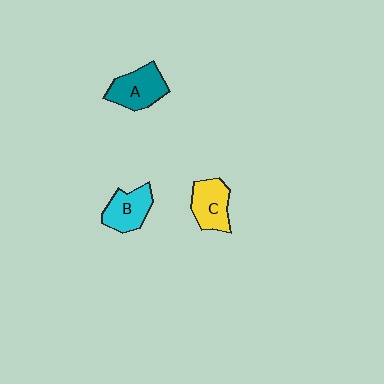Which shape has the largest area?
Shape A (teal).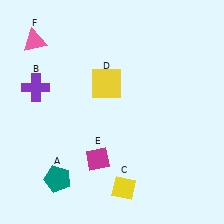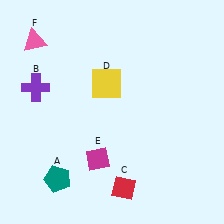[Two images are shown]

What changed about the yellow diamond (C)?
In Image 1, C is yellow. In Image 2, it changed to red.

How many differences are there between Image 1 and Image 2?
There is 1 difference between the two images.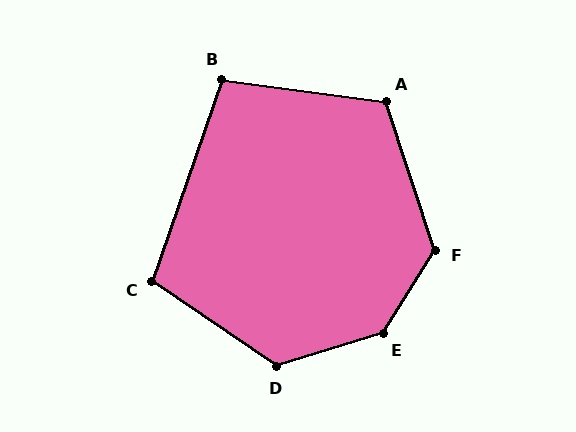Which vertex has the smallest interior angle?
B, at approximately 102 degrees.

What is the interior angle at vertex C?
Approximately 105 degrees (obtuse).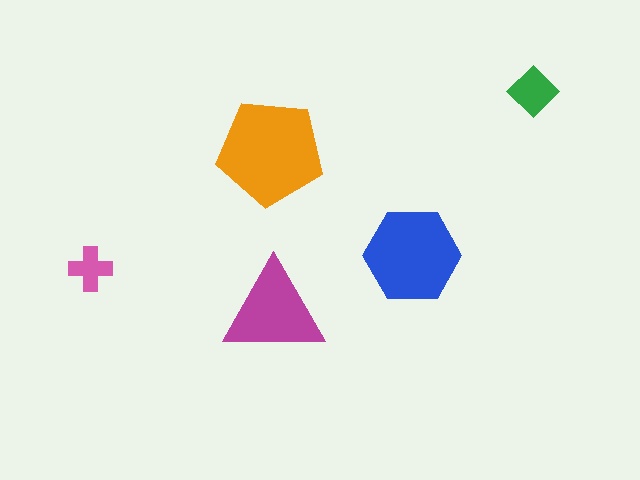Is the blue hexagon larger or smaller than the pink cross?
Larger.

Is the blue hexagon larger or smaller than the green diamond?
Larger.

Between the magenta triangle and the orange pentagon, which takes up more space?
The orange pentagon.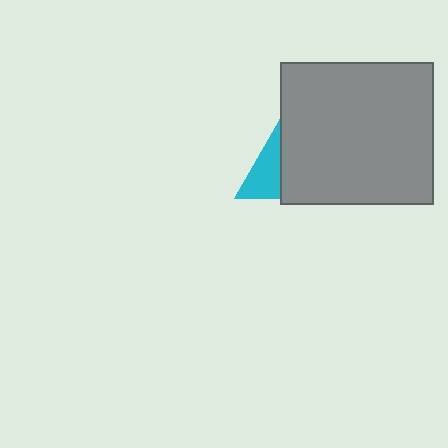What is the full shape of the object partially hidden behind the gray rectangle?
The partially hidden object is a cyan triangle.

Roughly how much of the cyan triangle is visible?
A small part of it is visible (roughly 31%).